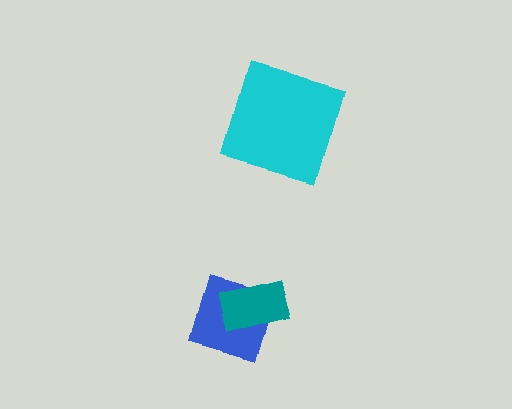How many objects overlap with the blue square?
1 object overlaps with the blue square.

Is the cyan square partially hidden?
No, no other shape covers it.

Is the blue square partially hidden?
Yes, it is partially covered by another shape.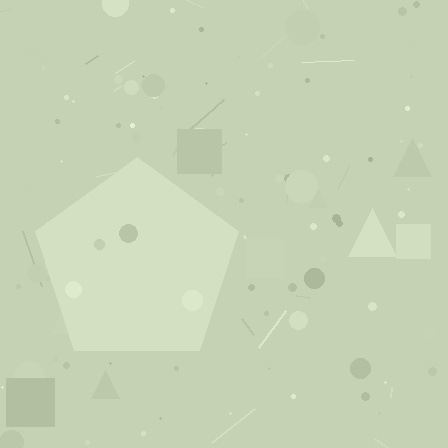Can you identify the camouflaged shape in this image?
The camouflaged shape is a pentagon.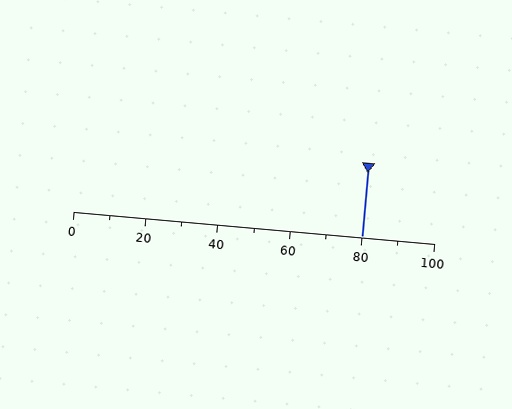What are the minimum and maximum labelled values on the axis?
The axis runs from 0 to 100.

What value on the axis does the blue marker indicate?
The marker indicates approximately 80.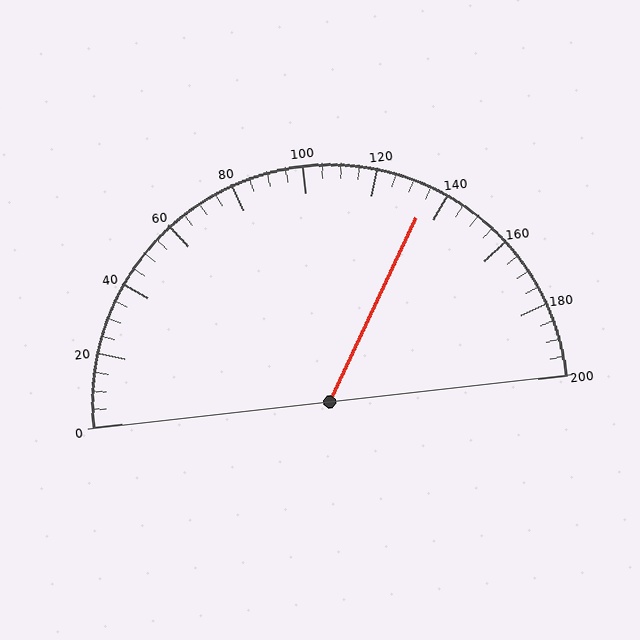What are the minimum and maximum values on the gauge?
The gauge ranges from 0 to 200.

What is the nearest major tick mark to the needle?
The nearest major tick mark is 140.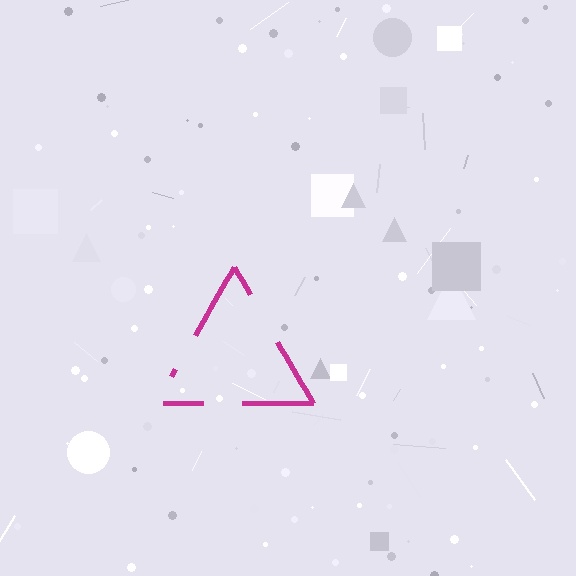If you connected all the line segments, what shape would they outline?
They would outline a triangle.